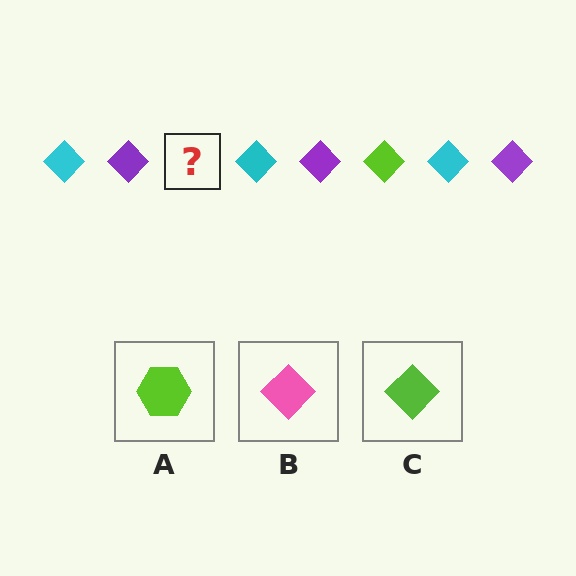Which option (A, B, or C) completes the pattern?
C.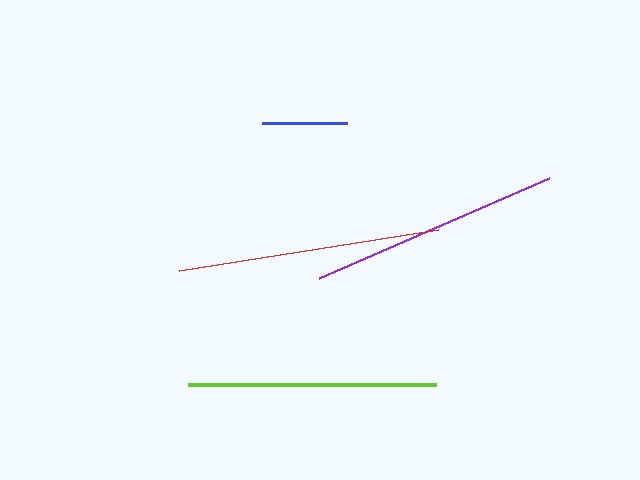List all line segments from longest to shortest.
From longest to shortest: red, purple, lime, blue.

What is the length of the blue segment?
The blue segment is approximately 85 pixels long.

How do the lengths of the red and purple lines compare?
The red and purple lines are approximately the same length.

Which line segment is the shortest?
The blue line is the shortest at approximately 85 pixels.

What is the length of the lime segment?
The lime segment is approximately 248 pixels long.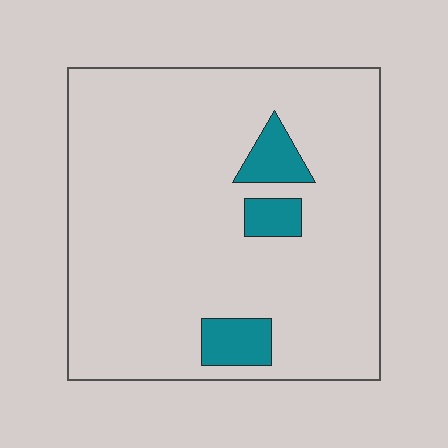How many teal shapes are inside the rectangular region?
3.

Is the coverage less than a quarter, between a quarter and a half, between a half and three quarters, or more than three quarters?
Less than a quarter.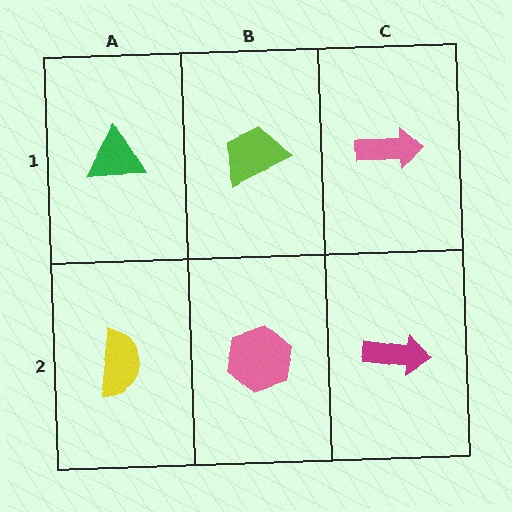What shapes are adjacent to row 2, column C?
A pink arrow (row 1, column C), a pink hexagon (row 2, column B).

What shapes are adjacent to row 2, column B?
A lime trapezoid (row 1, column B), a yellow semicircle (row 2, column A), a magenta arrow (row 2, column C).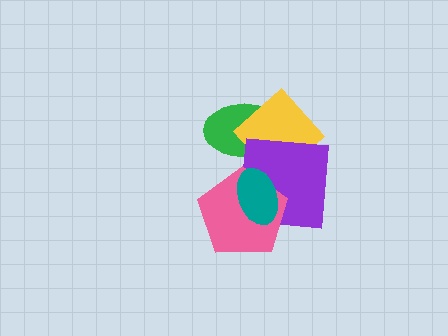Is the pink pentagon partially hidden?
Yes, it is partially covered by another shape.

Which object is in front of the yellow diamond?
The purple square is in front of the yellow diamond.